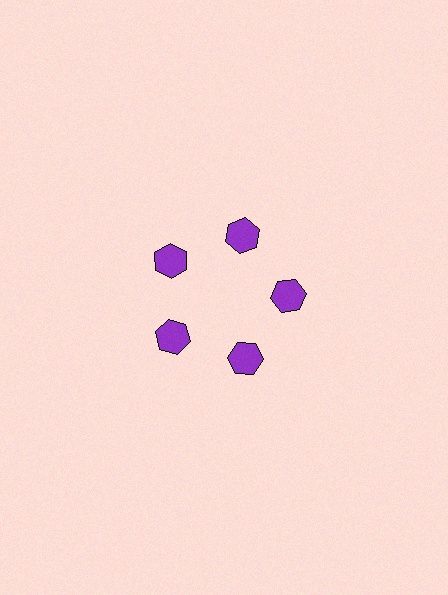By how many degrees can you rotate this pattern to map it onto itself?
The pattern maps onto itself every 72 degrees of rotation.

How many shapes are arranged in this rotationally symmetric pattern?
There are 5 shapes, arranged in 5 groups of 1.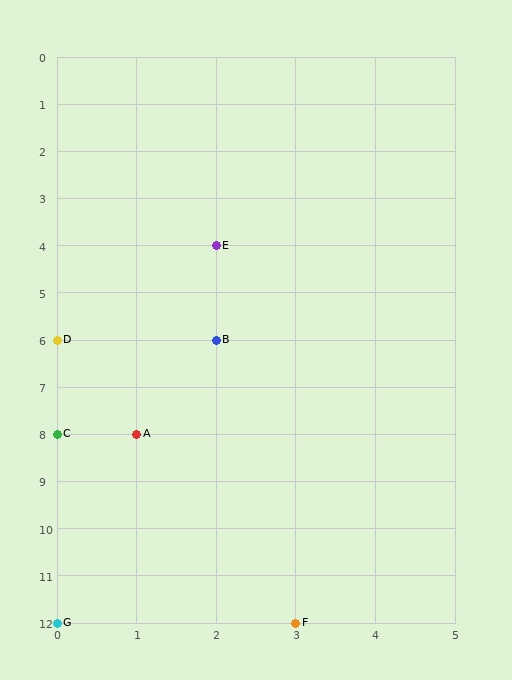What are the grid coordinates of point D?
Point D is at grid coordinates (0, 6).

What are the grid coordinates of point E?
Point E is at grid coordinates (2, 4).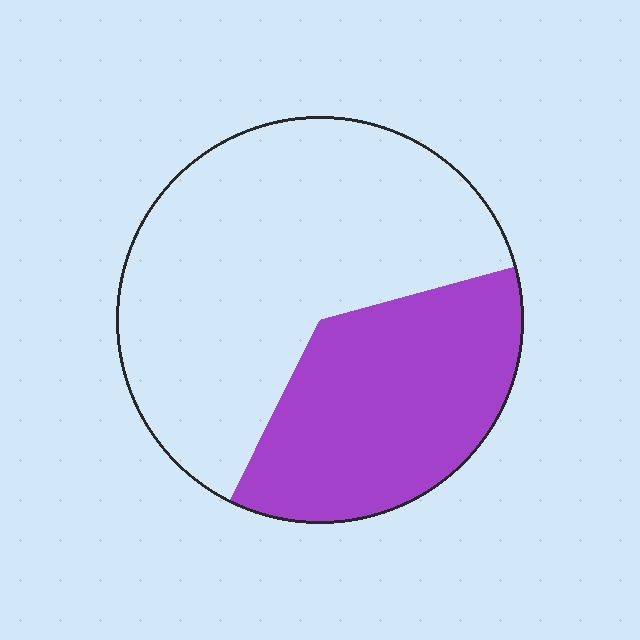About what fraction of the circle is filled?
About three eighths (3/8).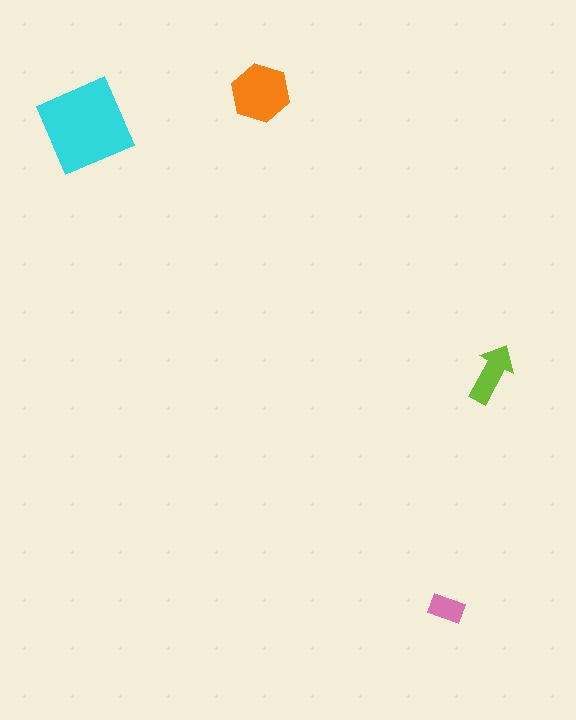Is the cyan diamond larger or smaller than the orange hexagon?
Larger.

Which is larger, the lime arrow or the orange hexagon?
The orange hexagon.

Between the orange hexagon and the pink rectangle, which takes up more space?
The orange hexagon.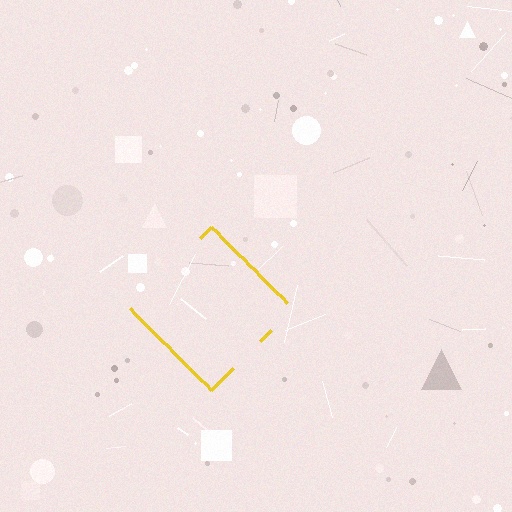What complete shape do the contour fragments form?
The contour fragments form a diamond.